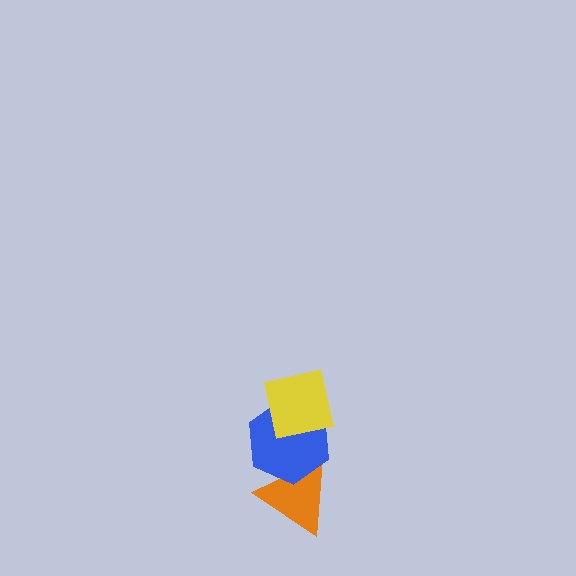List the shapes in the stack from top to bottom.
From top to bottom: the yellow square, the blue hexagon, the orange triangle.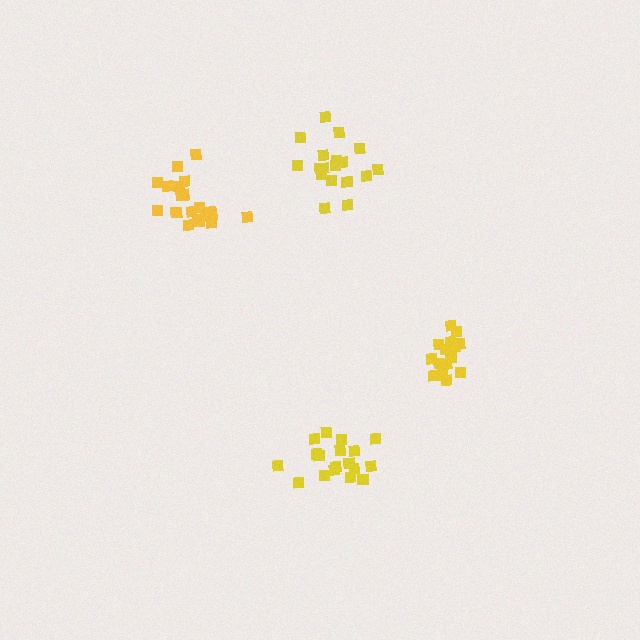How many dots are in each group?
Group 1: 20 dots, Group 2: 18 dots, Group 3: 18 dots, Group 4: 16 dots (72 total).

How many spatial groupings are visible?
There are 4 spatial groupings.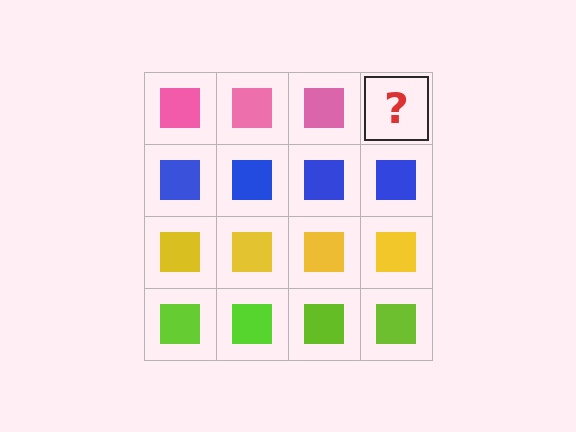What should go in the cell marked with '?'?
The missing cell should contain a pink square.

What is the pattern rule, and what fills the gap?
The rule is that each row has a consistent color. The gap should be filled with a pink square.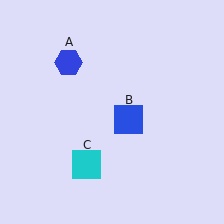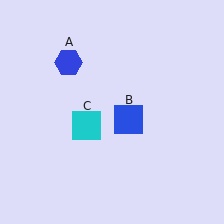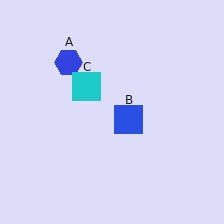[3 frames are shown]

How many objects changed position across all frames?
1 object changed position: cyan square (object C).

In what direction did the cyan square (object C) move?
The cyan square (object C) moved up.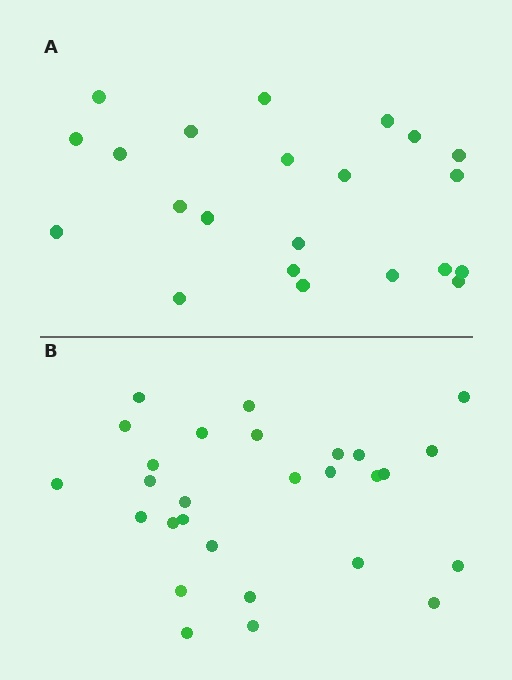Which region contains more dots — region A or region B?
Region B (the bottom region) has more dots.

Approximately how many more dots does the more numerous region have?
Region B has about 6 more dots than region A.